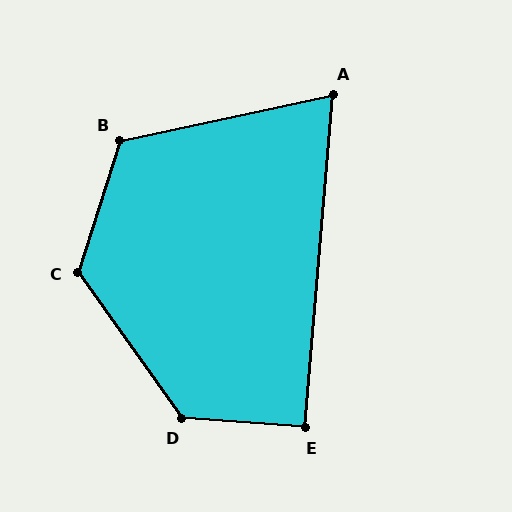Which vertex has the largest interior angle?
D, at approximately 130 degrees.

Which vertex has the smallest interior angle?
A, at approximately 73 degrees.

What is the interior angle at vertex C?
Approximately 127 degrees (obtuse).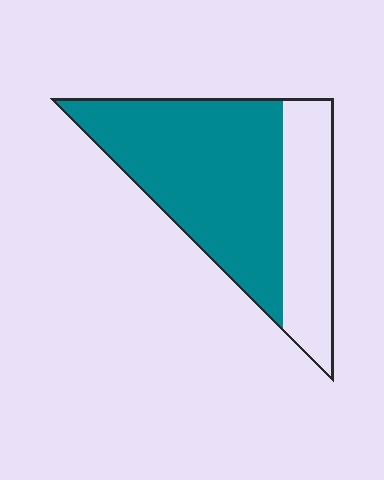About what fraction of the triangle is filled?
About two thirds (2/3).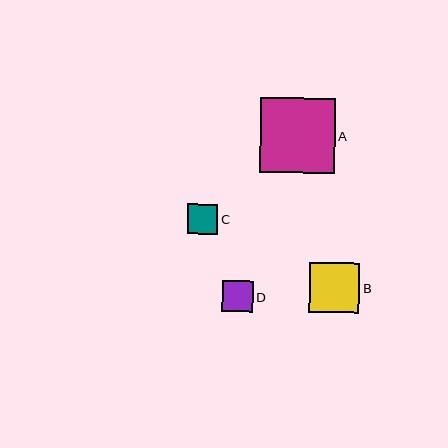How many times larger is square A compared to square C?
Square A is approximately 2.5 times the size of square C.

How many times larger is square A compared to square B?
Square A is approximately 1.5 times the size of square B.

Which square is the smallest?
Square C is the smallest with a size of approximately 30 pixels.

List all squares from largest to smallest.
From largest to smallest: A, B, D, C.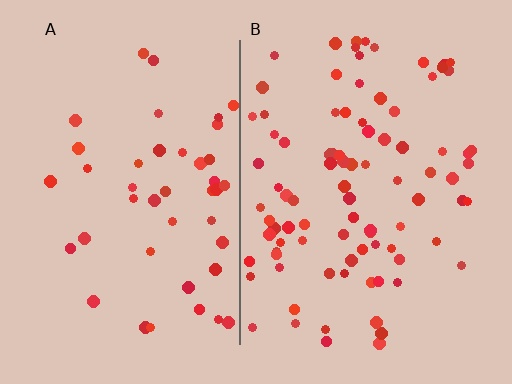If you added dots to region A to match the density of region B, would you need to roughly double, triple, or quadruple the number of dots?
Approximately double.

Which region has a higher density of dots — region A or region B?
B (the right).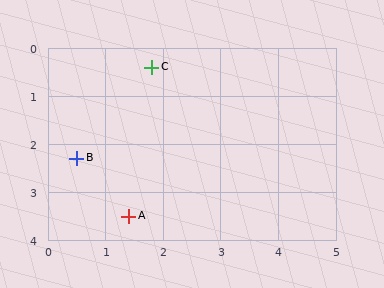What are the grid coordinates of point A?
Point A is at approximately (1.4, 3.5).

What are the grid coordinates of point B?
Point B is at approximately (0.5, 2.3).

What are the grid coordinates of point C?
Point C is at approximately (1.8, 0.4).